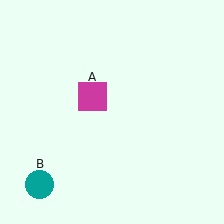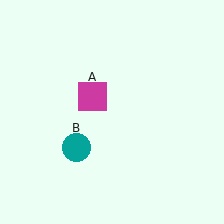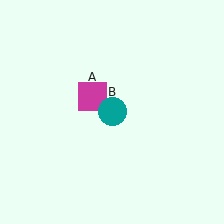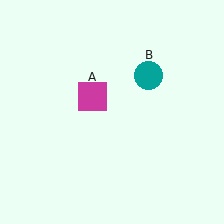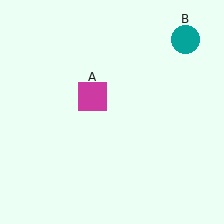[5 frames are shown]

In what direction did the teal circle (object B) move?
The teal circle (object B) moved up and to the right.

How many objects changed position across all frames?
1 object changed position: teal circle (object B).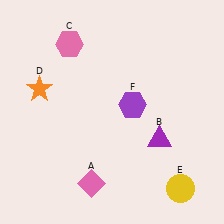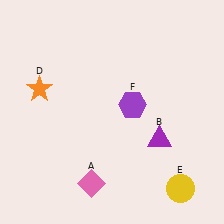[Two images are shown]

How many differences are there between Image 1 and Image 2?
There is 1 difference between the two images.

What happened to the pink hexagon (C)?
The pink hexagon (C) was removed in Image 2. It was in the top-left area of Image 1.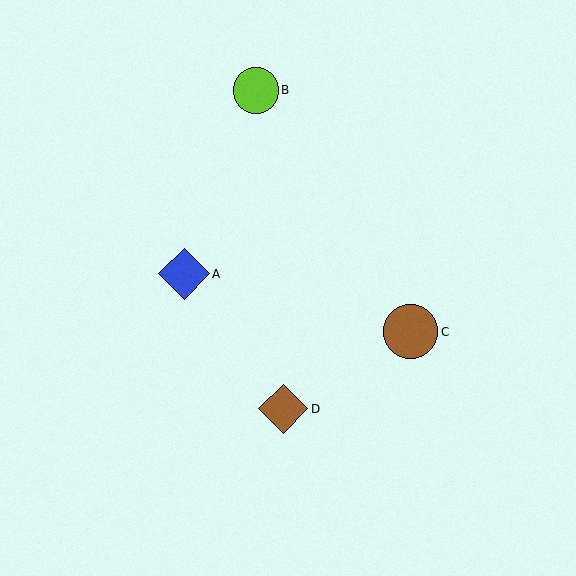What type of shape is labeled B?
Shape B is a lime circle.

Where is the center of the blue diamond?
The center of the blue diamond is at (184, 274).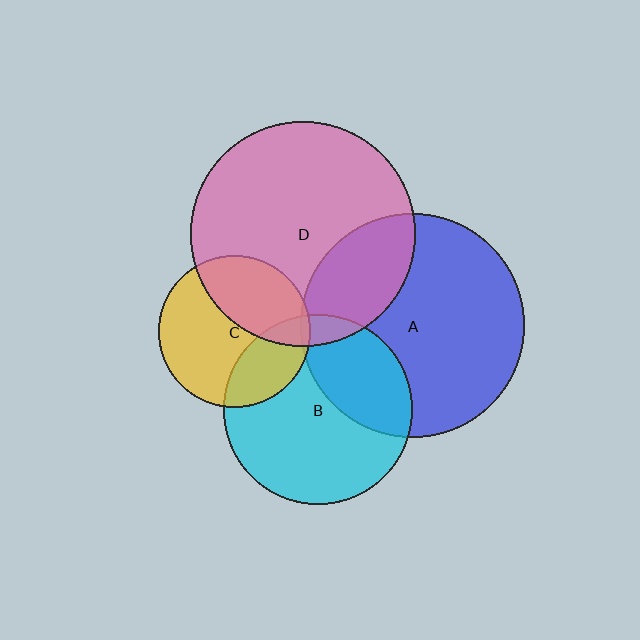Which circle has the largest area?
Circle D (pink).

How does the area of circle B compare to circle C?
Approximately 1.6 times.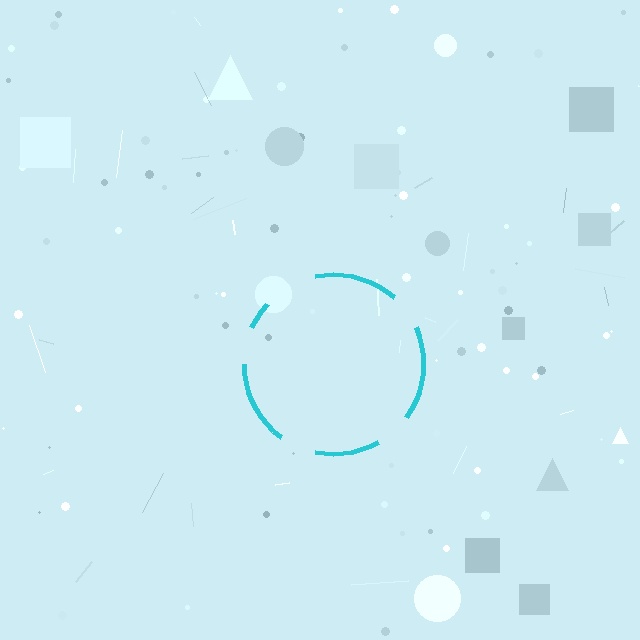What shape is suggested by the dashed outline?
The dashed outline suggests a circle.